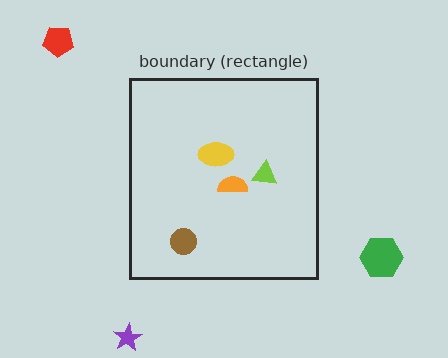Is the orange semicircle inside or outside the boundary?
Inside.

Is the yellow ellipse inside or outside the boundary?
Inside.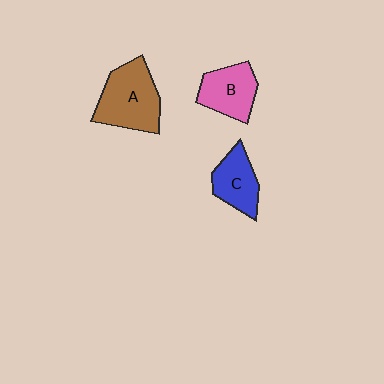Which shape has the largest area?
Shape A (brown).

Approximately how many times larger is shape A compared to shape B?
Approximately 1.4 times.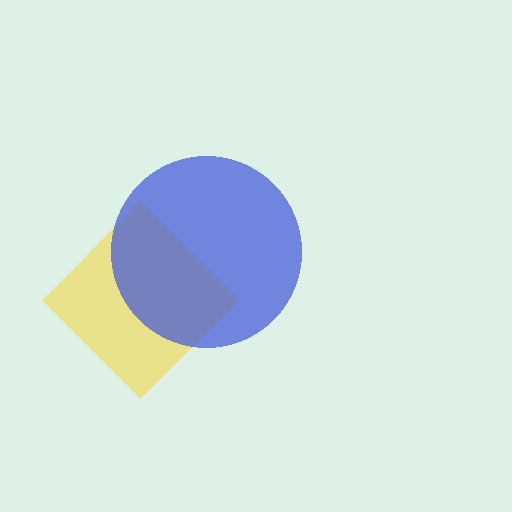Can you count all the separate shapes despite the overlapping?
Yes, there are 2 separate shapes.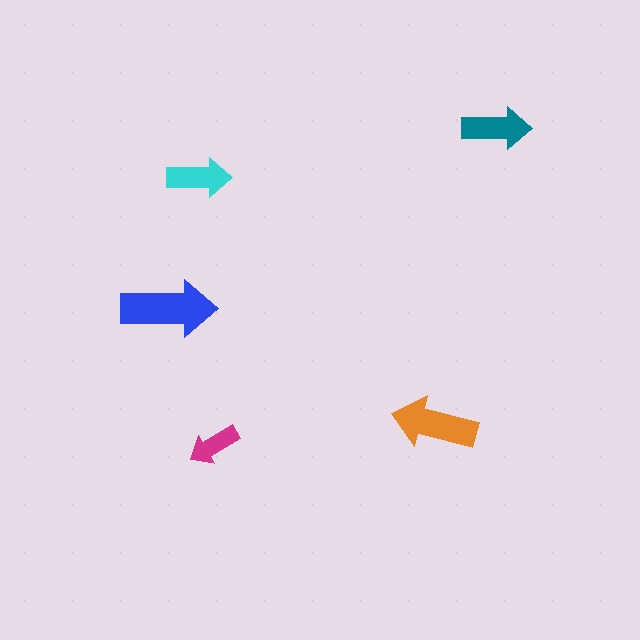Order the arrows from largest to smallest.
the blue one, the orange one, the teal one, the cyan one, the magenta one.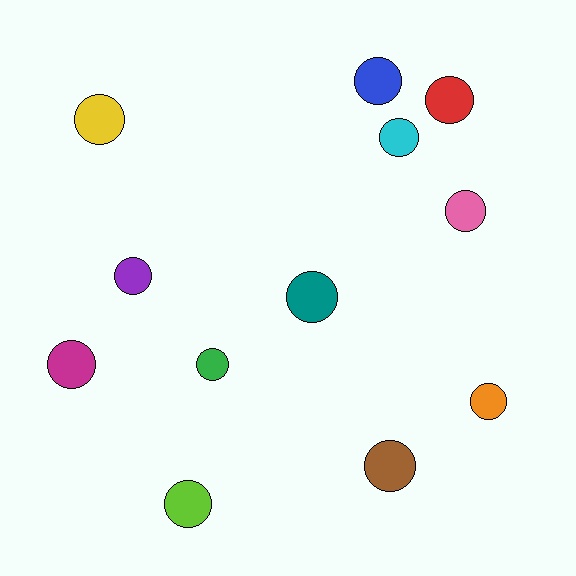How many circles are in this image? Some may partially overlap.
There are 12 circles.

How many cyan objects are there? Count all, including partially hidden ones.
There is 1 cyan object.